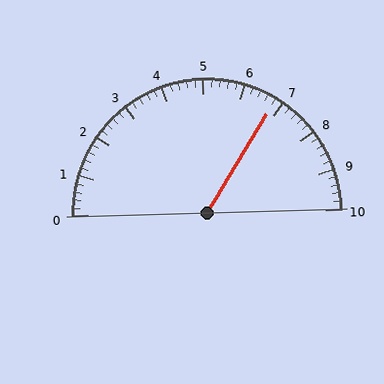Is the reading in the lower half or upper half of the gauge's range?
The reading is in the upper half of the range (0 to 10).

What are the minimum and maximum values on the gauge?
The gauge ranges from 0 to 10.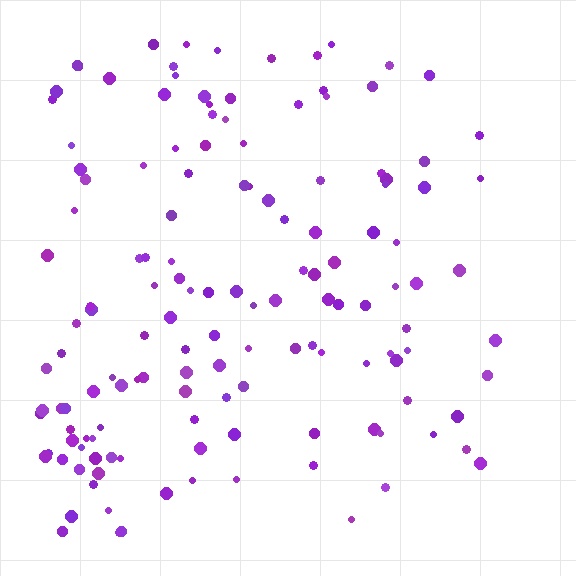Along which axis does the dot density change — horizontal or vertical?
Horizontal.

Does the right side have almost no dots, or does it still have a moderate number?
Still a moderate number, just noticeably fewer than the left.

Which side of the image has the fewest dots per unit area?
The right.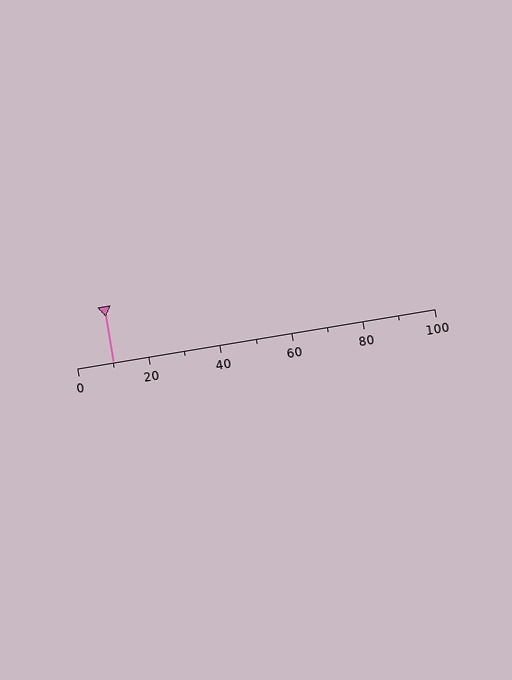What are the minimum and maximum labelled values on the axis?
The axis runs from 0 to 100.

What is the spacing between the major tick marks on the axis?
The major ticks are spaced 20 apart.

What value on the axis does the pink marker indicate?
The marker indicates approximately 10.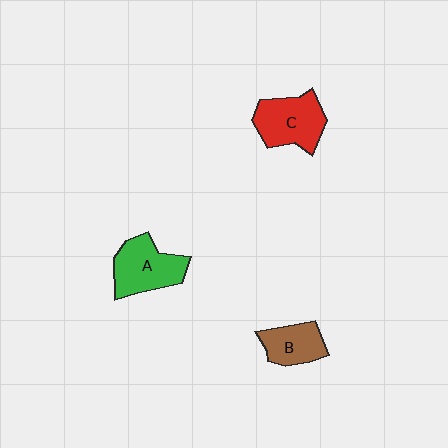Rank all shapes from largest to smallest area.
From largest to smallest: C (red), A (green), B (brown).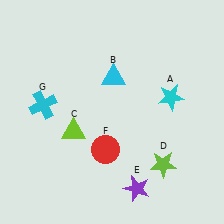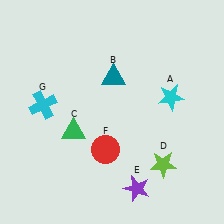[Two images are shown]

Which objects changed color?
B changed from cyan to teal. C changed from lime to green.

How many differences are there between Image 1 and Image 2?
There are 2 differences between the two images.